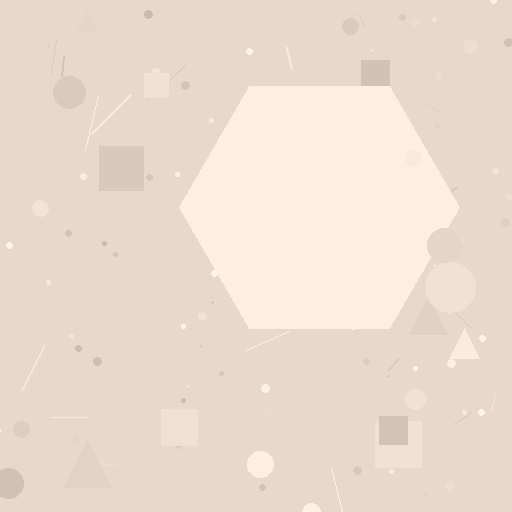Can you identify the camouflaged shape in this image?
The camouflaged shape is a hexagon.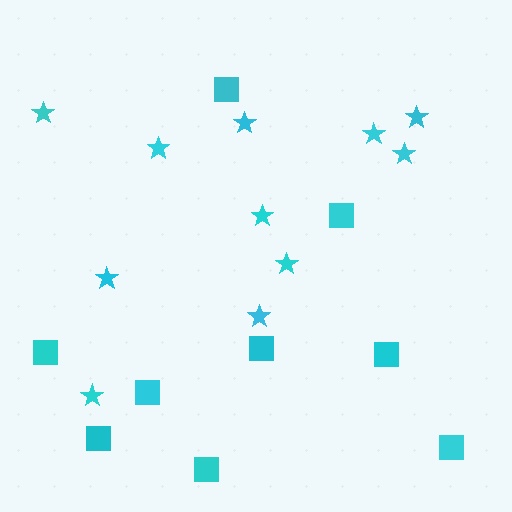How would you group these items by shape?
There are 2 groups: one group of squares (9) and one group of stars (11).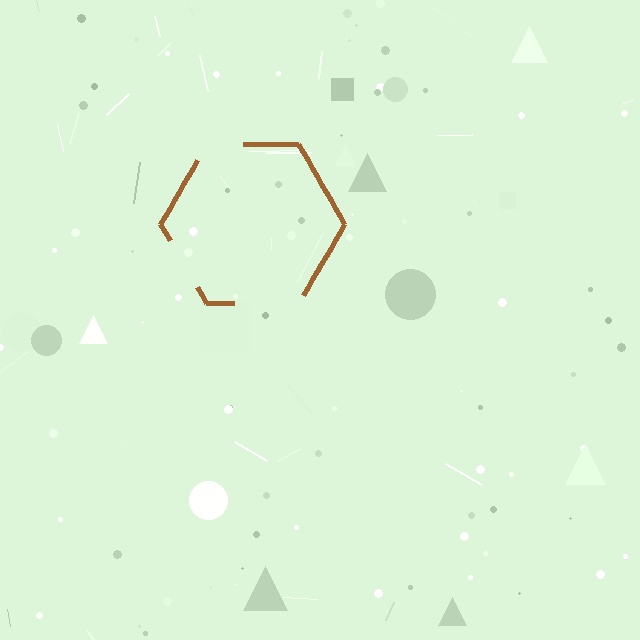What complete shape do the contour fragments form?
The contour fragments form a hexagon.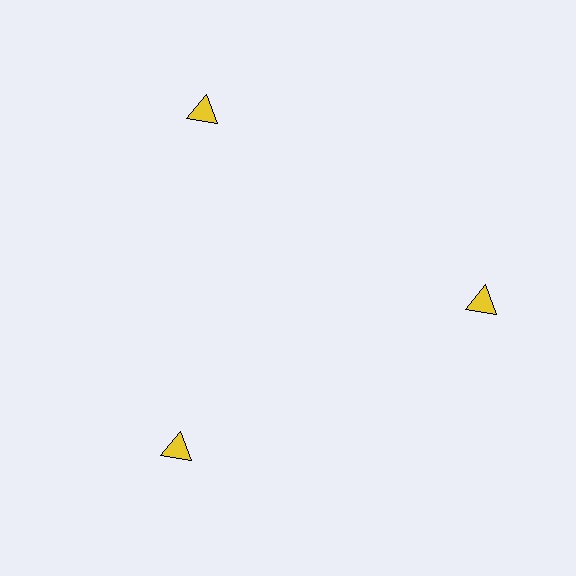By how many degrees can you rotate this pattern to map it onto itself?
The pattern maps onto itself every 120 degrees of rotation.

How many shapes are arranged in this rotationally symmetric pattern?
There are 3 shapes, arranged in 3 groups of 1.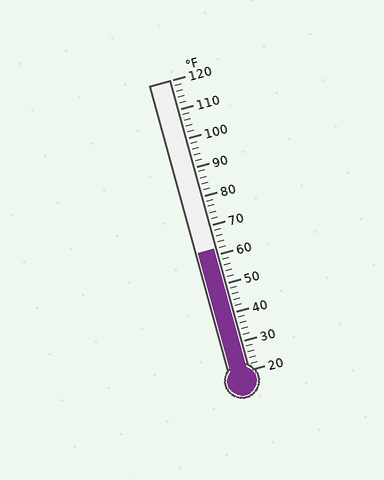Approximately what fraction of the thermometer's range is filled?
The thermometer is filled to approximately 40% of its range.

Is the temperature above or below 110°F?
The temperature is below 110°F.